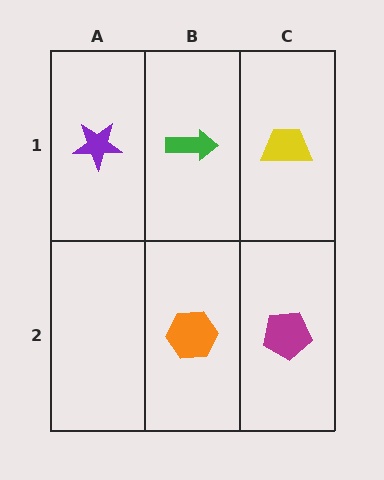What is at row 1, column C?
A yellow trapezoid.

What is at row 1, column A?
A purple star.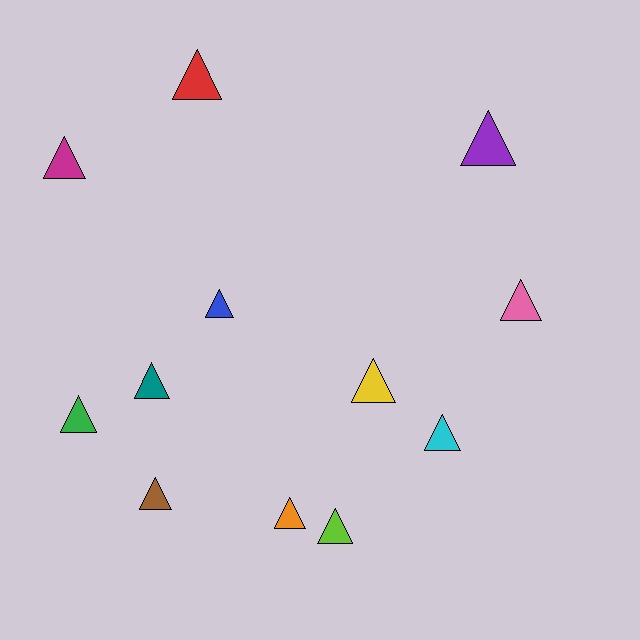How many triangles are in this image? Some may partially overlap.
There are 12 triangles.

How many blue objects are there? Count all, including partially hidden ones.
There is 1 blue object.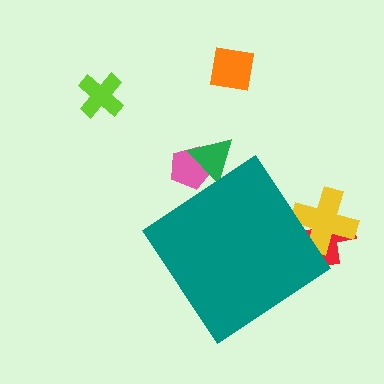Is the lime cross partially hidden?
No, the lime cross is fully visible.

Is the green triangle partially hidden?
Yes, the green triangle is partially hidden behind the teal diamond.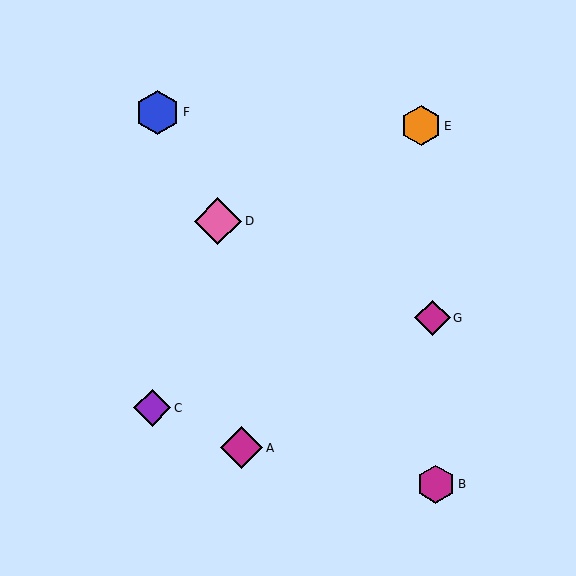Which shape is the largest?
The pink diamond (labeled D) is the largest.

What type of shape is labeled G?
Shape G is a magenta diamond.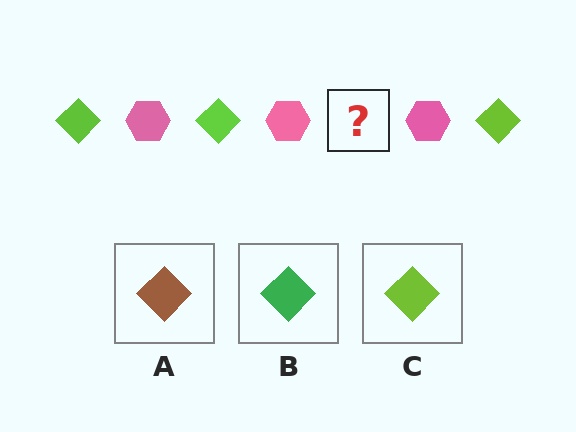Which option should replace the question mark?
Option C.